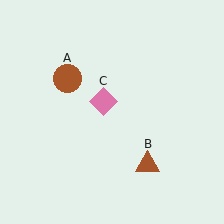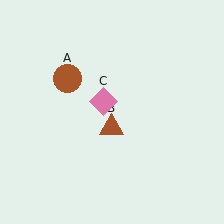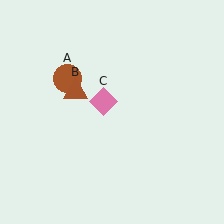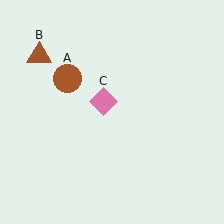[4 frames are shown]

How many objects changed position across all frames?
1 object changed position: brown triangle (object B).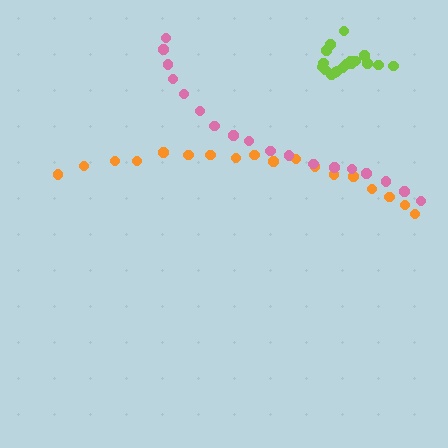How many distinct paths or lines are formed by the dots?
There are 3 distinct paths.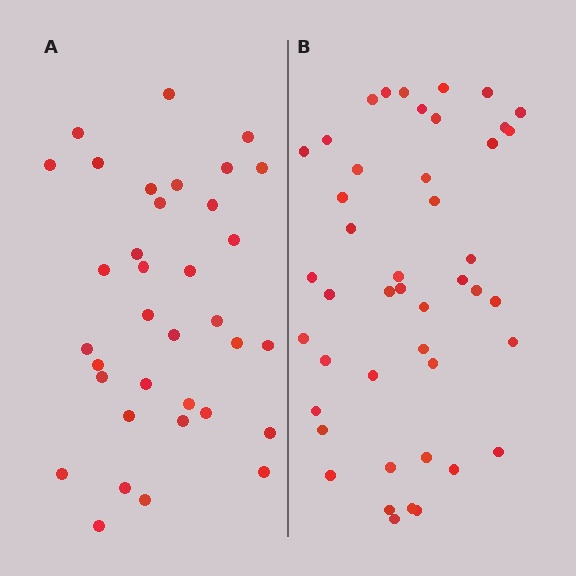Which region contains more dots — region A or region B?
Region B (the right region) has more dots.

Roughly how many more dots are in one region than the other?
Region B has roughly 10 or so more dots than region A.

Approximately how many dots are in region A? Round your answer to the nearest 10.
About 40 dots. (The exact count is 35, which rounds to 40.)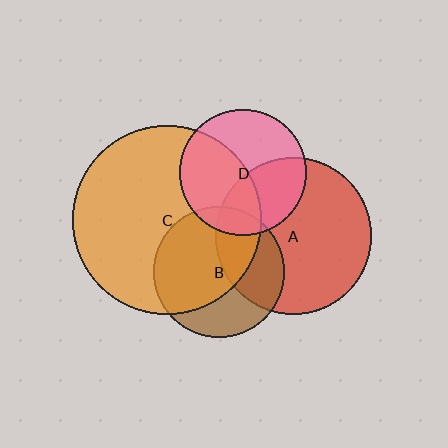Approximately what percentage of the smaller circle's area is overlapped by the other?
Approximately 35%.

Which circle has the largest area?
Circle C (orange).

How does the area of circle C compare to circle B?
Approximately 2.1 times.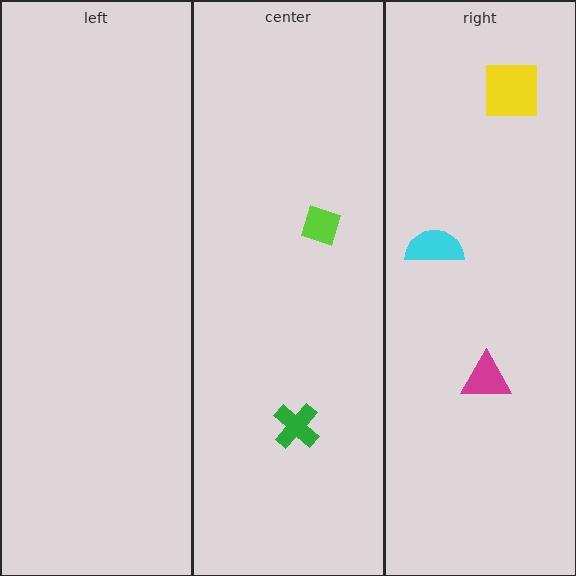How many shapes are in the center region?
2.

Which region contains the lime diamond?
The center region.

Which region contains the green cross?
The center region.